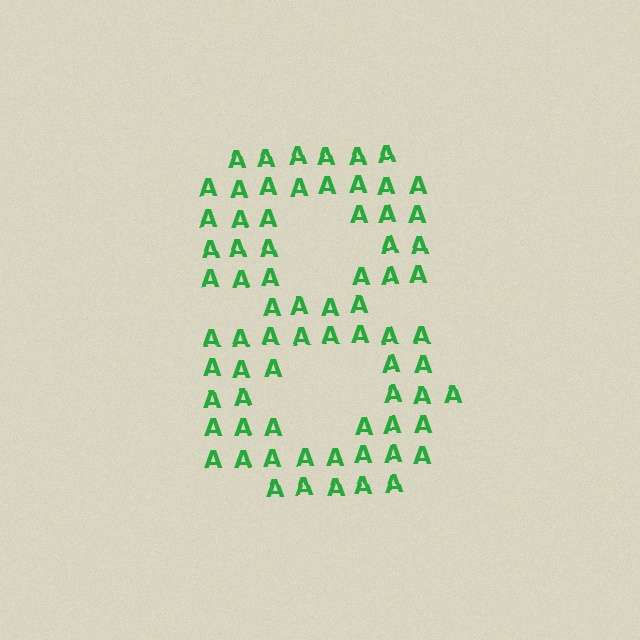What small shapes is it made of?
It is made of small letter A's.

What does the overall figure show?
The overall figure shows the digit 8.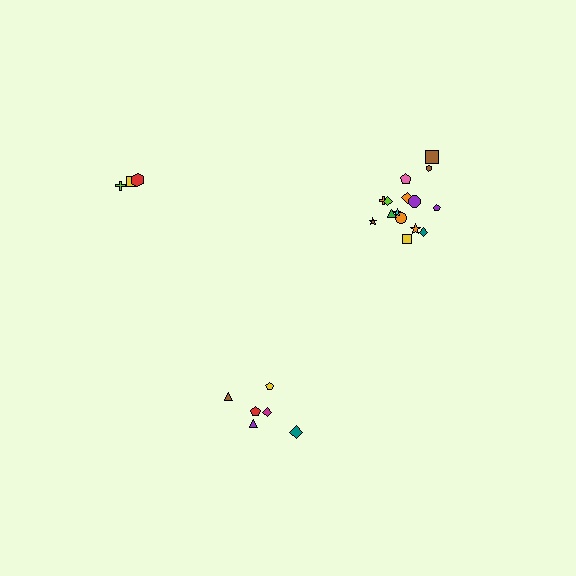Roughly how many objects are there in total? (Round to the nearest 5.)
Roughly 25 objects in total.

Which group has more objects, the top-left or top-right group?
The top-right group.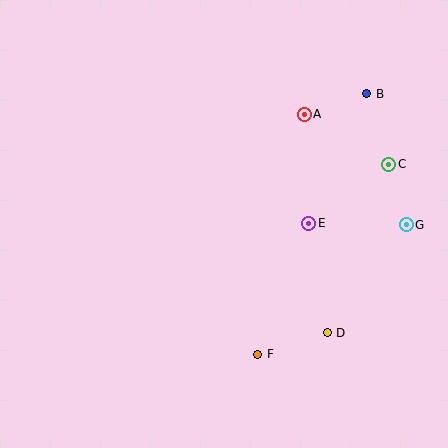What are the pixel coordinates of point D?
Point D is at (327, 333).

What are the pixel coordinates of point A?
Point A is at (304, 114).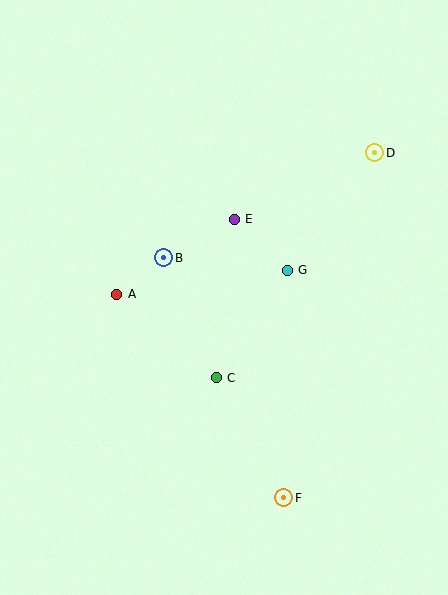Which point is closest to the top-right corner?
Point D is closest to the top-right corner.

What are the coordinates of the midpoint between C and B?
The midpoint between C and B is at (190, 318).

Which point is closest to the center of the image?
Point G at (287, 270) is closest to the center.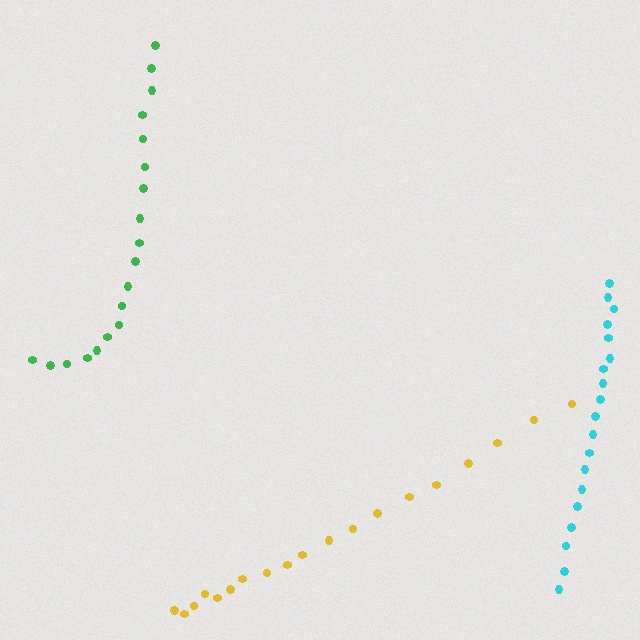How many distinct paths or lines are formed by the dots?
There are 3 distinct paths.